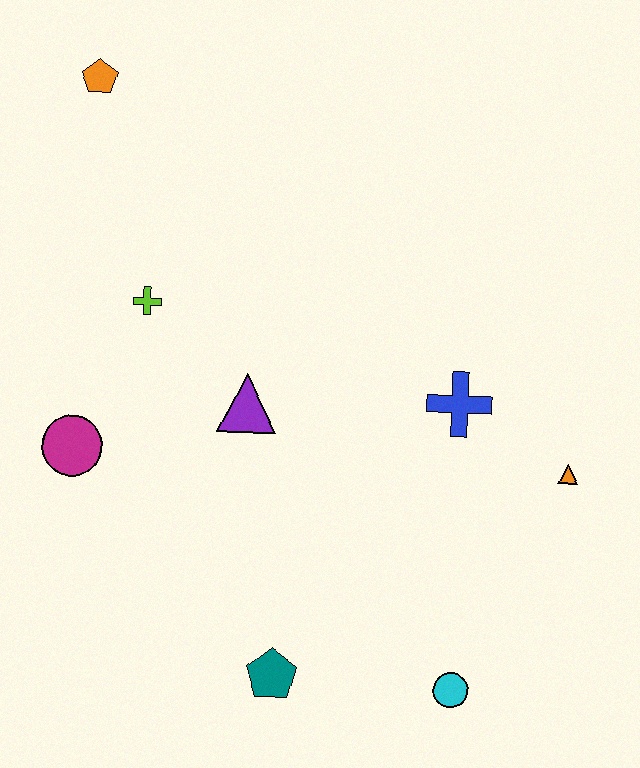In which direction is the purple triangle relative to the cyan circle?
The purple triangle is above the cyan circle.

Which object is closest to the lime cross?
The purple triangle is closest to the lime cross.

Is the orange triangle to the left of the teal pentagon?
No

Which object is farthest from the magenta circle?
The orange triangle is farthest from the magenta circle.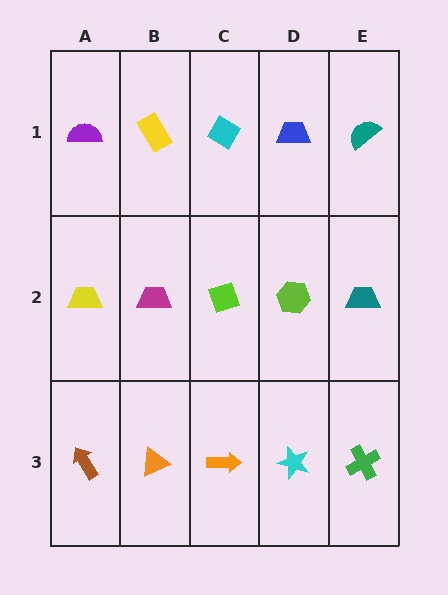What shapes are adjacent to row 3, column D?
A lime hexagon (row 2, column D), an orange arrow (row 3, column C), a green cross (row 3, column E).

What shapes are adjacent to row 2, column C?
A cyan diamond (row 1, column C), an orange arrow (row 3, column C), a magenta trapezoid (row 2, column B), a lime hexagon (row 2, column D).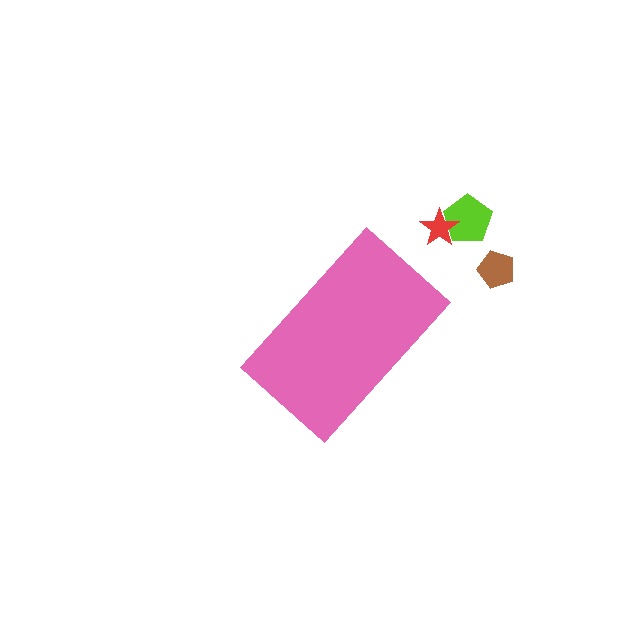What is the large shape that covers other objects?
A pink rectangle.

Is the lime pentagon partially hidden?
No, the lime pentagon is fully visible.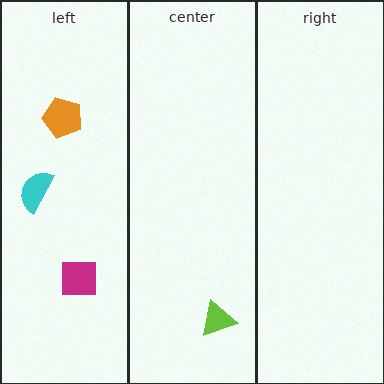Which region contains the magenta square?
The left region.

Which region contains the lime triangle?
The center region.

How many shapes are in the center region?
1.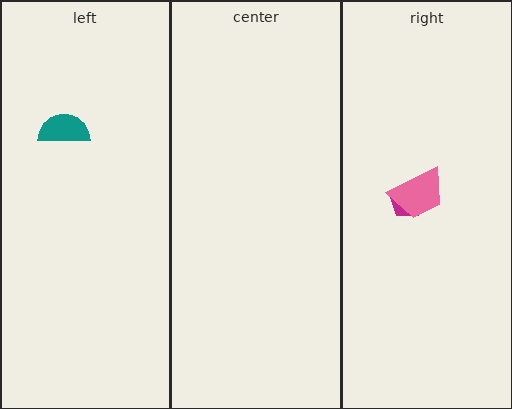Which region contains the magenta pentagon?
The right region.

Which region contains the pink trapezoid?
The right region.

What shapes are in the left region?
The teal semicircle.